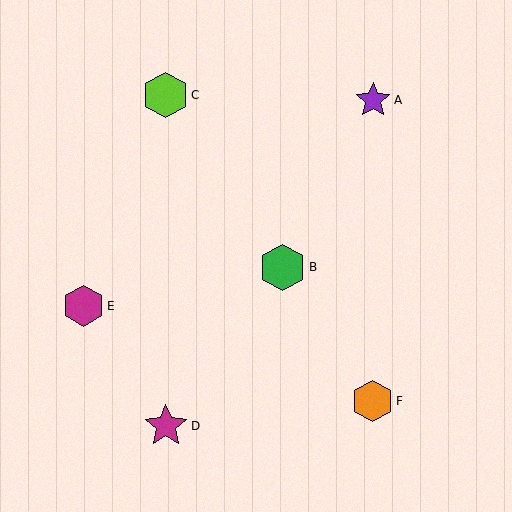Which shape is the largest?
The green hexagon (labeled B) is the largest.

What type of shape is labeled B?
Shape B is a green hexagon.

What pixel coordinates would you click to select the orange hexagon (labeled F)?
Click at (373, 401) to select the orange hexagon F.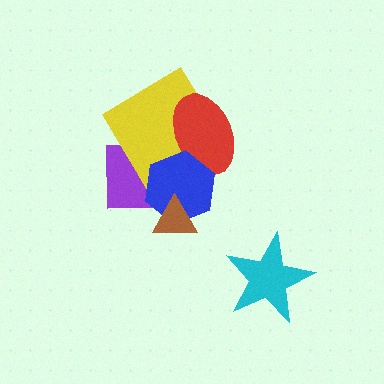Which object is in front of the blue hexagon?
The brown triangle is in front of the blue hexagon.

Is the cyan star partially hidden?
No, no other shape covers it.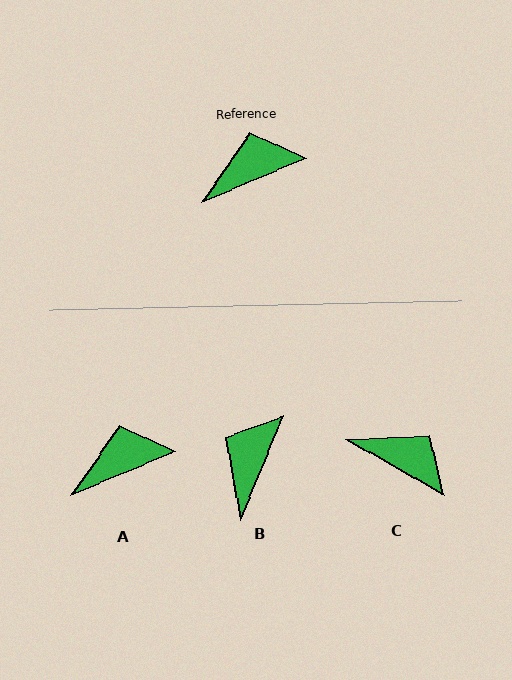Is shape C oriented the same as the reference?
No, it is off by about 53 degrees.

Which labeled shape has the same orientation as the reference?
A.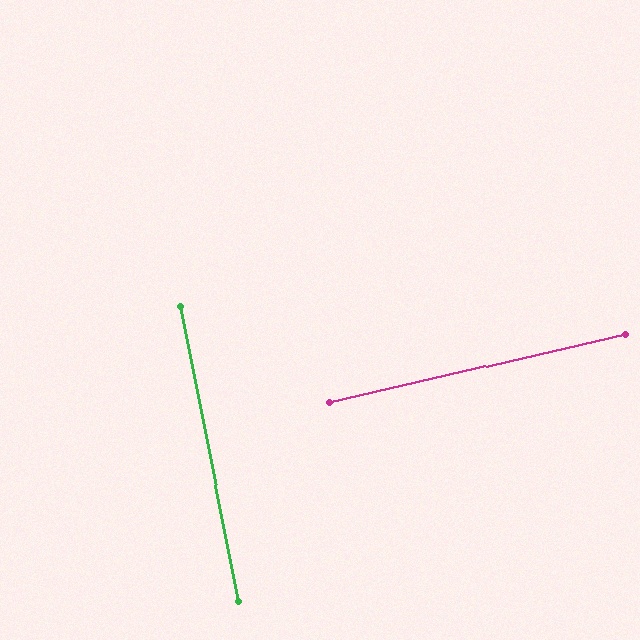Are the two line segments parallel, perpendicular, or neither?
Perpendicular — they meet at approximately 88°.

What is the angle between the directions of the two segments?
Approximately 88 degrees.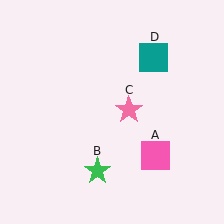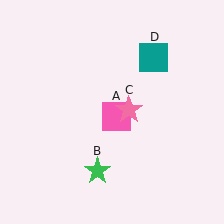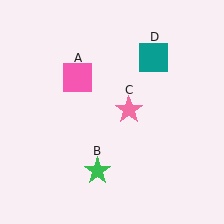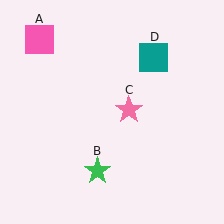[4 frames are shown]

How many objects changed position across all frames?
1 object changed position: pink square (object A).